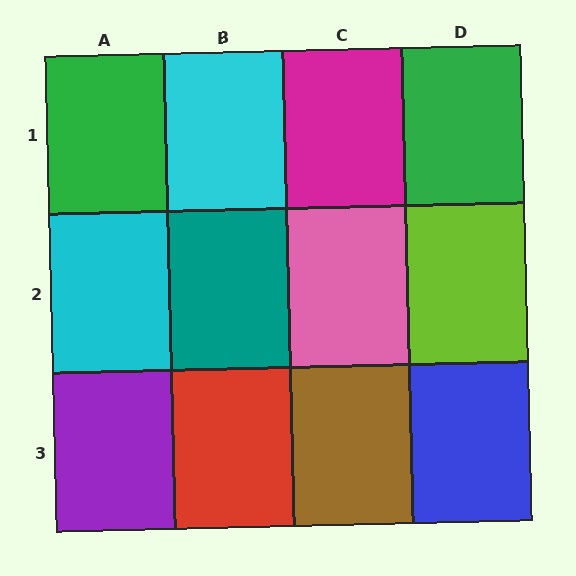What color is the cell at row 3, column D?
Blue.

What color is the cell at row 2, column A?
Cyan.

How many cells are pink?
1 cell is pink.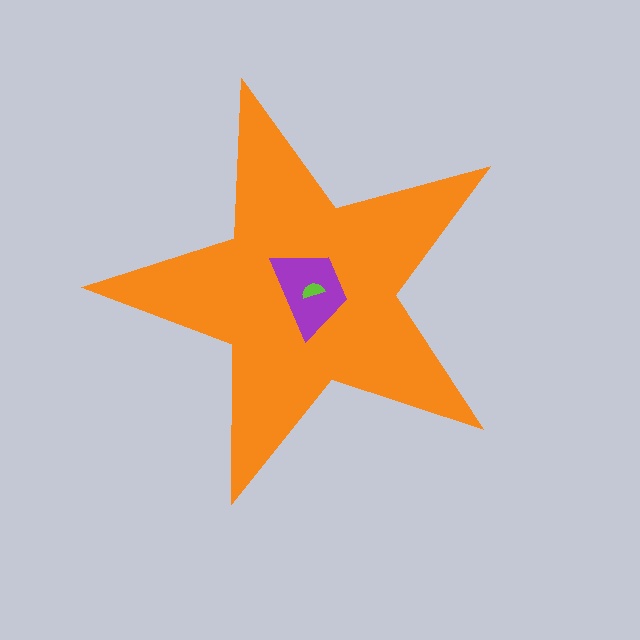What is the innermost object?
The lime semicircle.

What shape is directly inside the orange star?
The purple trapezoid.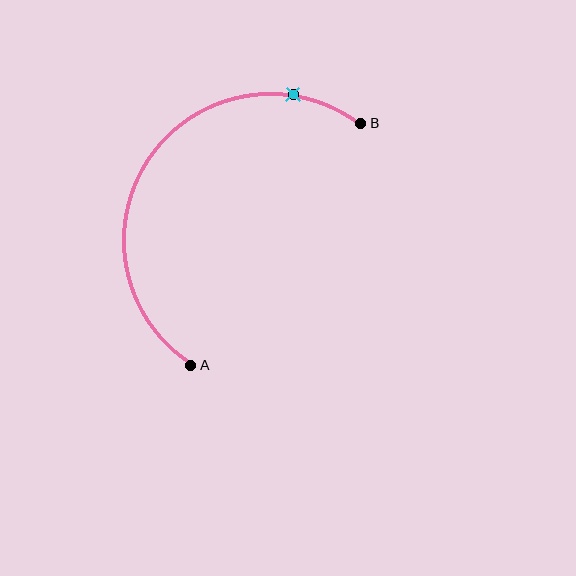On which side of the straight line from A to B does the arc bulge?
The arc bulges above and to the left of the straight line connecting A and B.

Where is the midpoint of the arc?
The arc midpoint is the point on the curve farthest from the straight line joining A and B. It sits above and to the left of that line.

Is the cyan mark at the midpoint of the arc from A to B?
No. The cyan mark lies on the arc but is closer to endpoint B. The arc midpoint would be at the point on the curve equidistant along the arc from both A and B.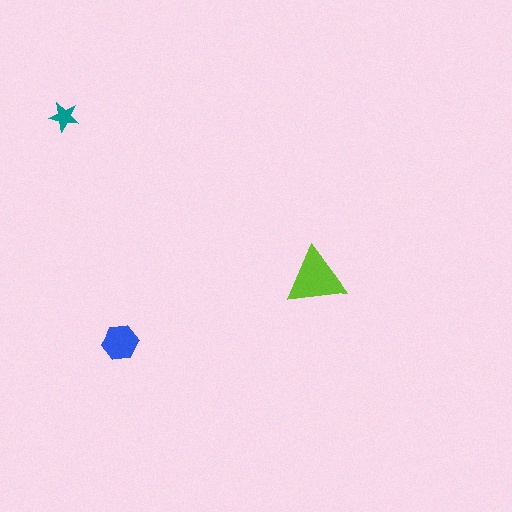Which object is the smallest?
The teal star.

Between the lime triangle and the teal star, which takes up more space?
The lime triangle.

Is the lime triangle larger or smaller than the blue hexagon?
Larger.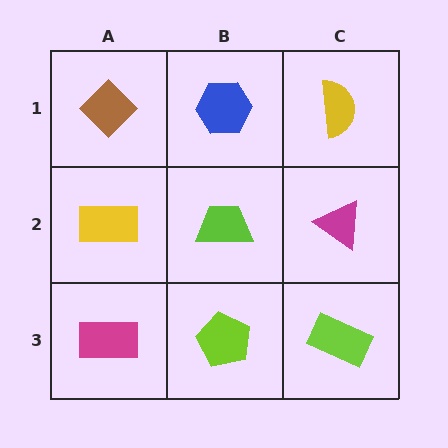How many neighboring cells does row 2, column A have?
3.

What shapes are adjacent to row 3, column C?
A magenta triangle (row 2, column C), a lime pentagon (row 3, column B).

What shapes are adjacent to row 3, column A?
A yellow rectangle (row 2, column A), a lime pentagon (row 3, column B).